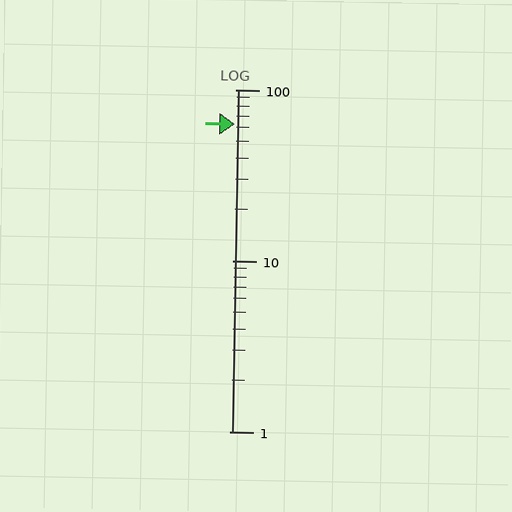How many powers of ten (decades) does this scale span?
The scale spans 2 decades, from 1 to 100.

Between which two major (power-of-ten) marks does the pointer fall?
The pointer is between 10 and 100.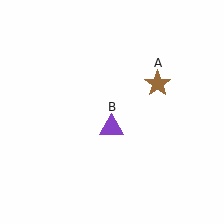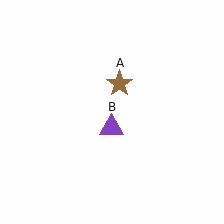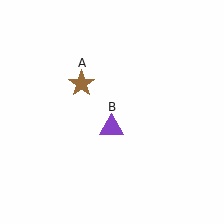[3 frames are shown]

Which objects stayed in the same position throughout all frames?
Purple triangle (object B) remained stationary.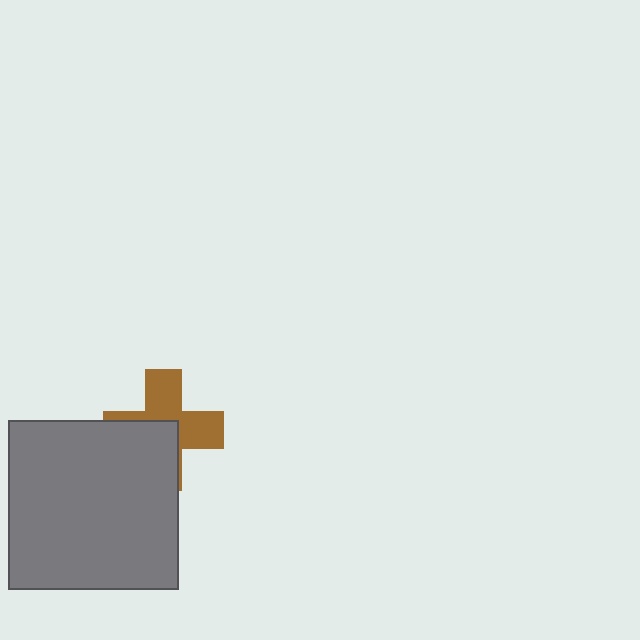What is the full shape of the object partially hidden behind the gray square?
The partially hidden object is a brown cross.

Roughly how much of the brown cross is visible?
About half of it is visible (roughly 51%).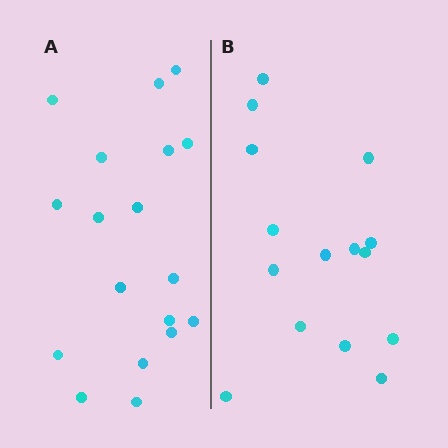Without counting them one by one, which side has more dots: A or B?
Region A (the left region) has more dots.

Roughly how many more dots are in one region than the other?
Region A has just a few more — roughly 2 or 3 more dots than region B.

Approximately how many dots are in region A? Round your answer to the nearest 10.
About 20 dots. (The exact count is 18, which rounds to 20.)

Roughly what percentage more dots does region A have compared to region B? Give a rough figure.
About 20% more.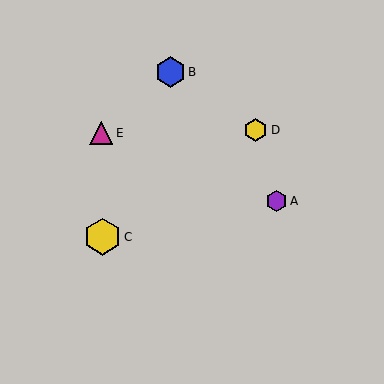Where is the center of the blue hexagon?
The center of the blue hexagon is at (170, 72).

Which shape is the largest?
The yellow hexagon (labeled C) is the largest.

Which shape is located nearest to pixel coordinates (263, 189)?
The purple hexagon (labeled A) at (277, 201) is nearest to that location.